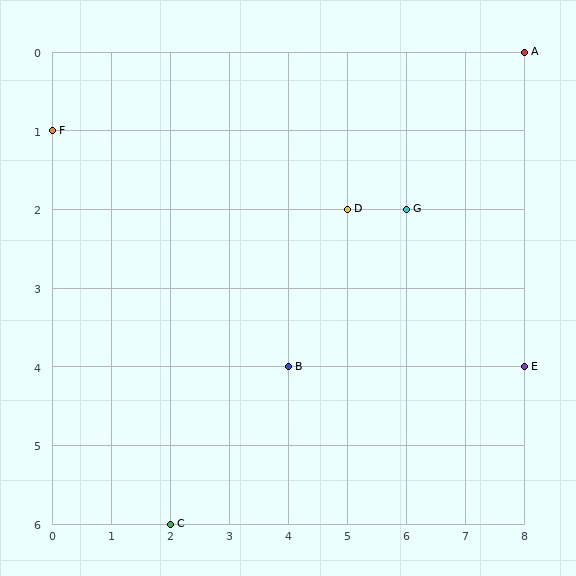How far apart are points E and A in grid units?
Points E and A are 4 rows apart.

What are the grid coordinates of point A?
Point A is at grid coordinates (8, 0).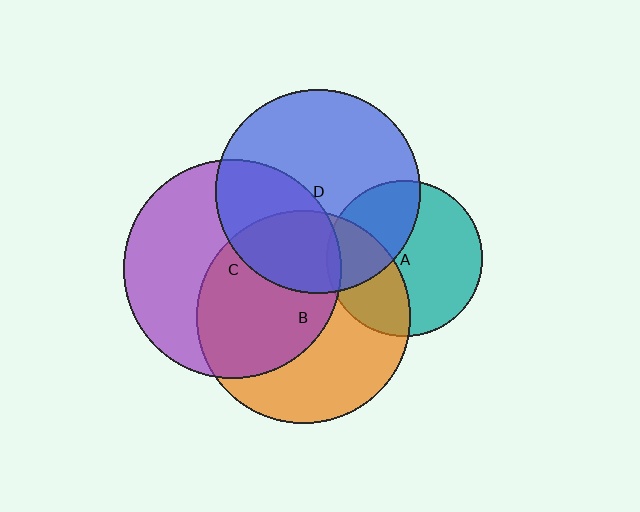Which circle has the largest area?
Circle C (purple).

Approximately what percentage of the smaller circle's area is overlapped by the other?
Approximately 35%.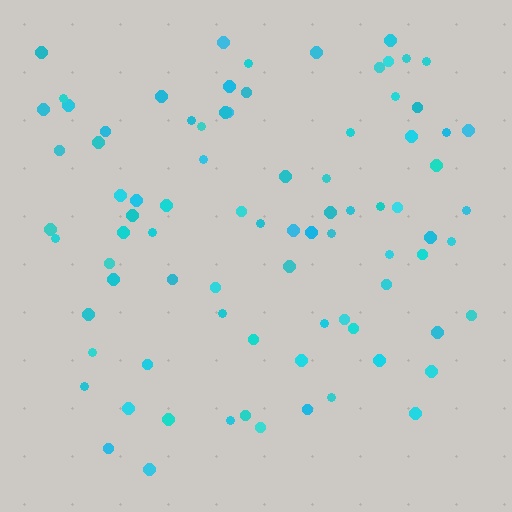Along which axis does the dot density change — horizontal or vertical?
Vertical.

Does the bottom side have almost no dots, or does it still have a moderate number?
Still a moderate number, just noticeably fewer than the top.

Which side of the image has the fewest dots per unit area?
The bottom.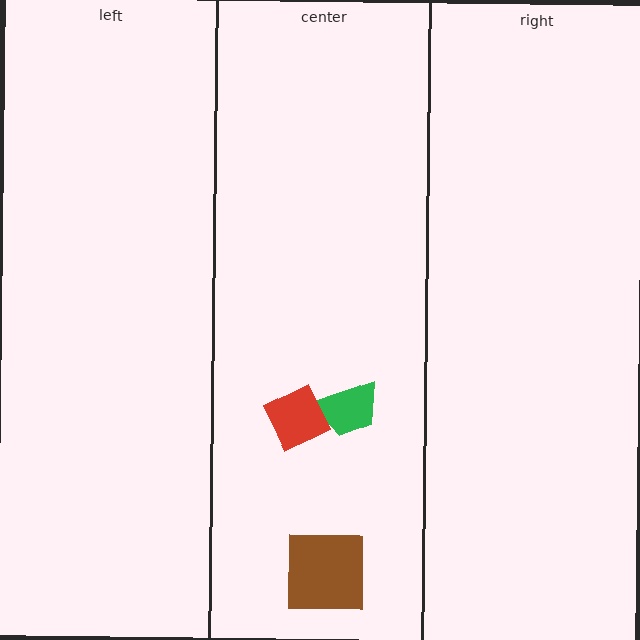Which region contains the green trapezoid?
The center region.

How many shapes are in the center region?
3.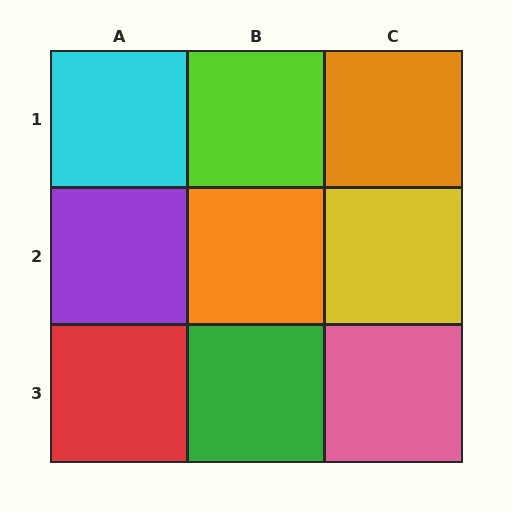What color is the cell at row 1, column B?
Lime.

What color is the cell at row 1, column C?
Orange.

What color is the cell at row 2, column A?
Purple.